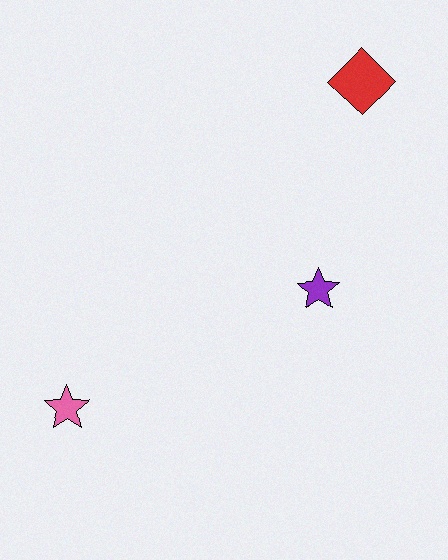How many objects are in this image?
There are 3 objects.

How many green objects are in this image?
There are no green objects.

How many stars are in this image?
There are 2 stars.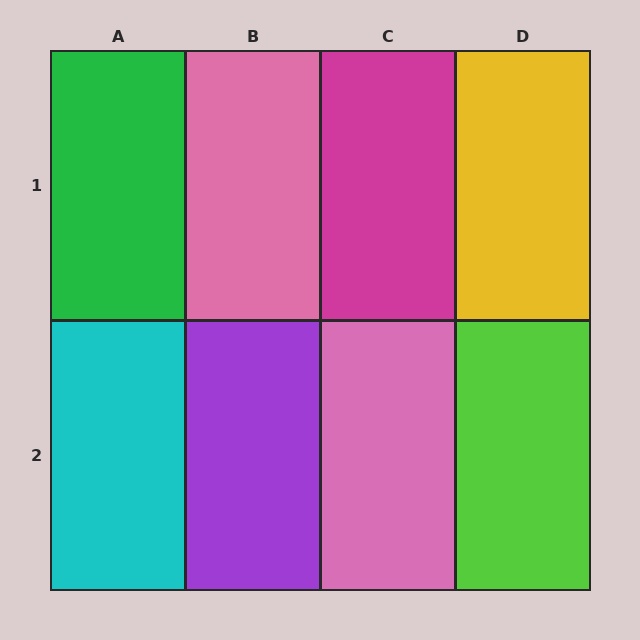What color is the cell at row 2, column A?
Cyan.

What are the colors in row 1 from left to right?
Green, pink, magenta, yellow.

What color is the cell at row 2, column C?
Pink.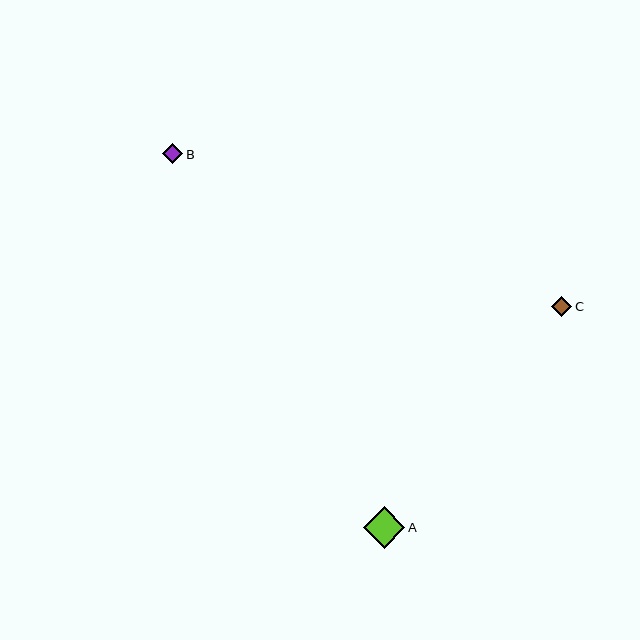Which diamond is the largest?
Diamond A is the largest with a size of approximately 41 pixels.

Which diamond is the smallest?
Diamond C is the smallest with a size of approximately 20 pixels.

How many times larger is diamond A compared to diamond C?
Diamond A is approximately 2.1 times the size of diamond C.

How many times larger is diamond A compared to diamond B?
Diamond A is approximately 2.0 times the size of diamond B.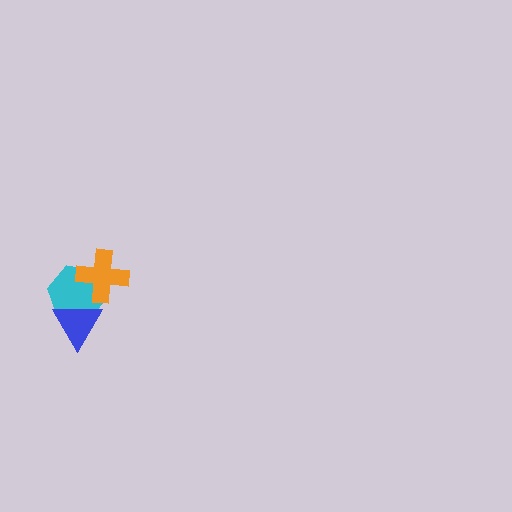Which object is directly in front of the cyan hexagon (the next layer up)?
The blue triangle is directly in front of the cyan hexagon.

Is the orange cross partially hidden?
No, no other shape covers it.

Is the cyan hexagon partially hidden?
Yes, it is partially covered by another shape.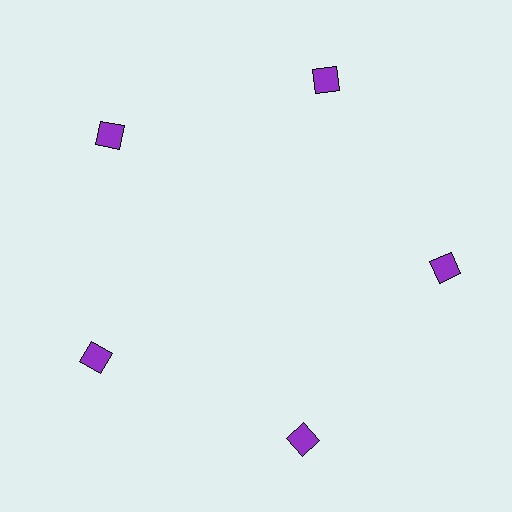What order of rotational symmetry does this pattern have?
This pattern has 5-fold rotational symmetry.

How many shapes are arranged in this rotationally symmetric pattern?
There are 5 shapes, arranged in 5 groups of 1.